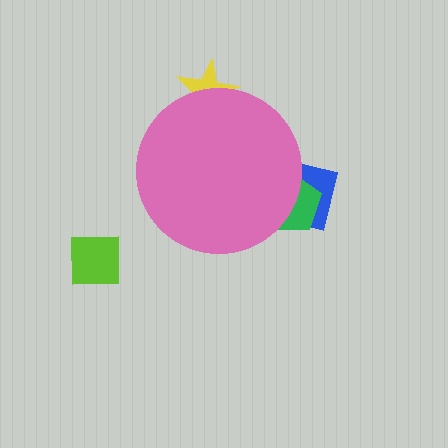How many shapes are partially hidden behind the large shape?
4 shapes are partially hidden.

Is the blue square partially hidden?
Yes, the blue square is partially hidden behind the pink circle.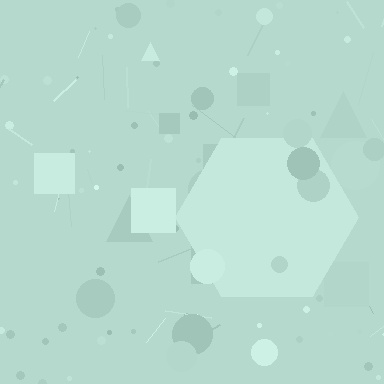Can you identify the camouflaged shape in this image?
The camouflaged shape is a hexagon.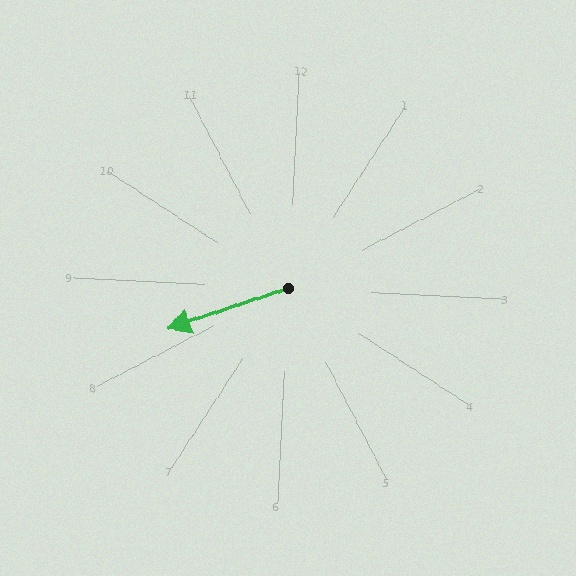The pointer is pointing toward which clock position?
Roughly 8 o'clock.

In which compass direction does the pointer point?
West.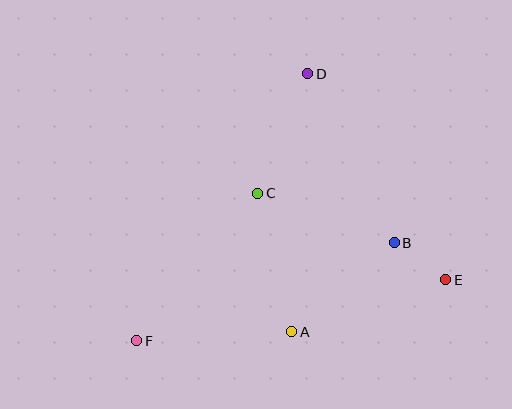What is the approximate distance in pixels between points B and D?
The distance between B and D is approximately 190 pixels.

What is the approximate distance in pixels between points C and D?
The distance between C and D is approximately 130 pixels.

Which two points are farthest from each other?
Points D and F are farthest from each other.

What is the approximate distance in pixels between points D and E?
The distance between D and E is approximately 248 pixels.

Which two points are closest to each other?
Points B and E are closest to each other.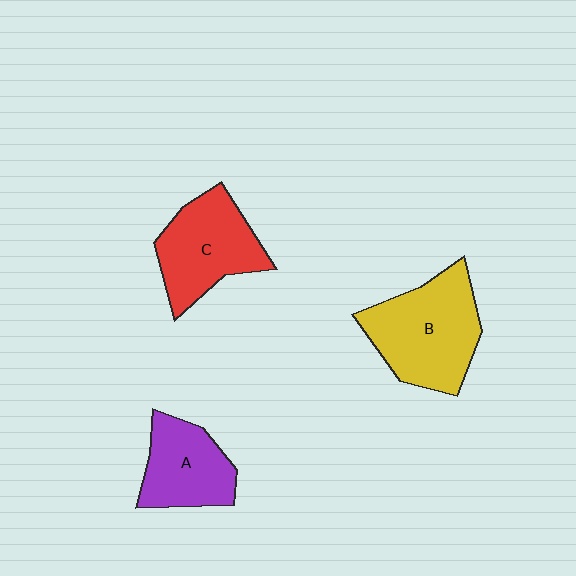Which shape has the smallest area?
Shape A (purple).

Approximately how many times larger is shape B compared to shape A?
Approximately 1.5 times.